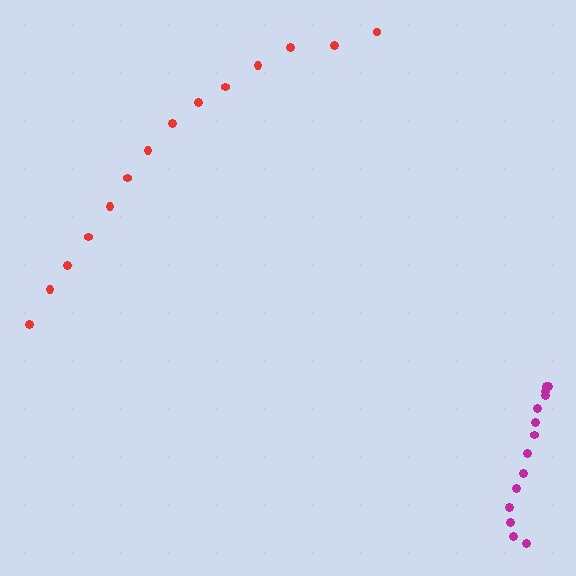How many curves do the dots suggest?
There are 2 distinct paths.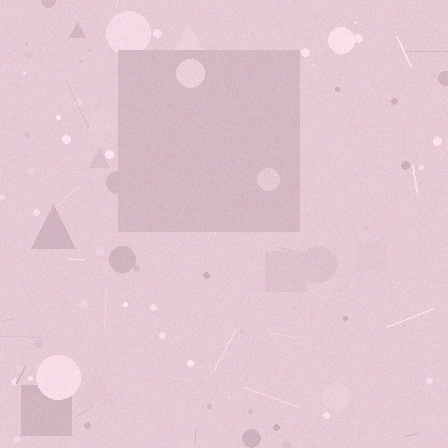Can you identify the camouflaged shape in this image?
The camouflaged shape is a square.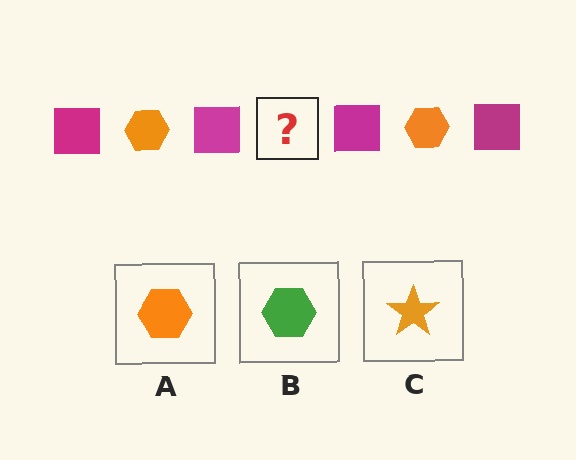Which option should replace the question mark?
Option A.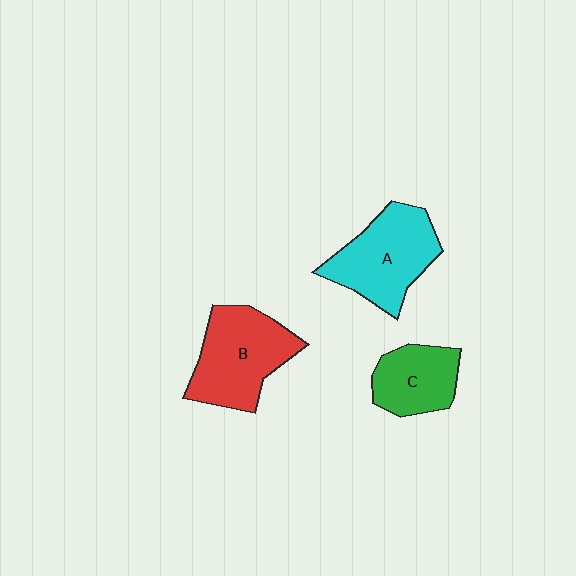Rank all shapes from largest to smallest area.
From largest to smallest: B (red), A (cyan), C (green).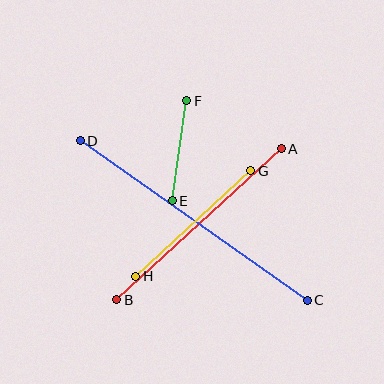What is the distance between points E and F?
The distance is approximately 101 pixels.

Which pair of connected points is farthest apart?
Points C and D are farthest apart.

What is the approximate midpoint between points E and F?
The midpoint is at approximately (179, 151) pixels.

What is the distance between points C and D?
The distance is approximately 277 pixels.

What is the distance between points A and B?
The distance is approximately 224 pixels.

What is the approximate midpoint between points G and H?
The midpoint is at approximately (193, 223) pixels.